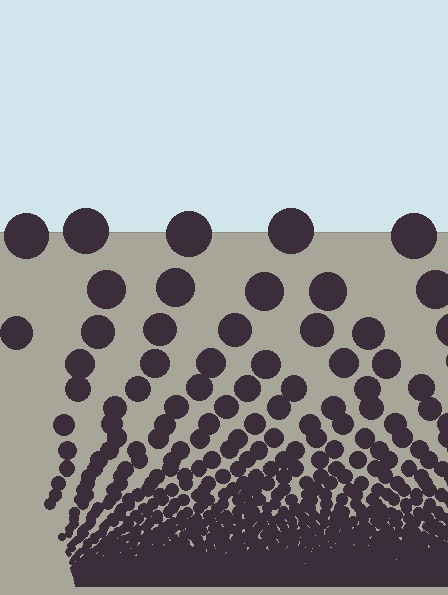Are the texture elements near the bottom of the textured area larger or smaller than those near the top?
Smaller. The gradient is inverted — elements near the bottom are smaller and denser.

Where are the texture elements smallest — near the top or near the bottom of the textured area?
Near the bottom.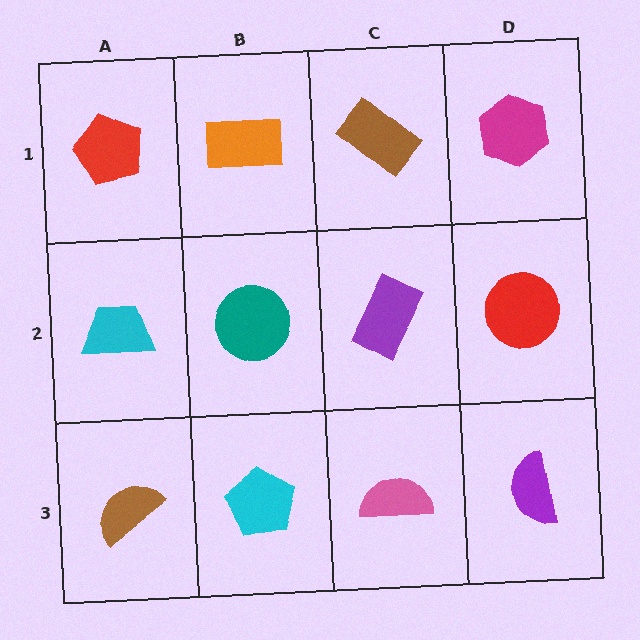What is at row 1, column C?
A brown rectangle.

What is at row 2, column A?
A cyan trapezoid.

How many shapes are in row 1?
4 shapes.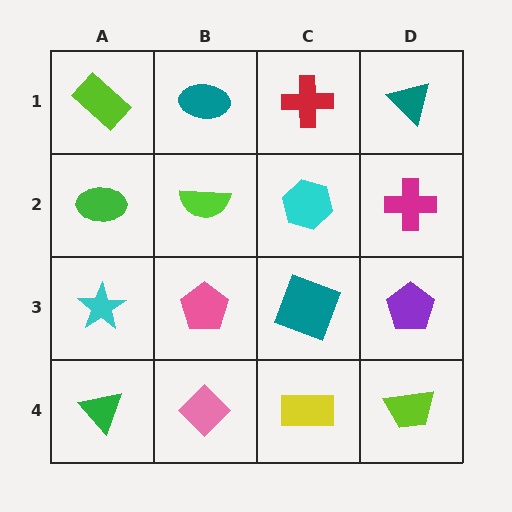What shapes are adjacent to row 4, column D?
A purple pentagon (row 3, column D), a yellow rectangle (row 4, column C).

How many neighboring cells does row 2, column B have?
4.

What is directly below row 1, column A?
A green ellipse.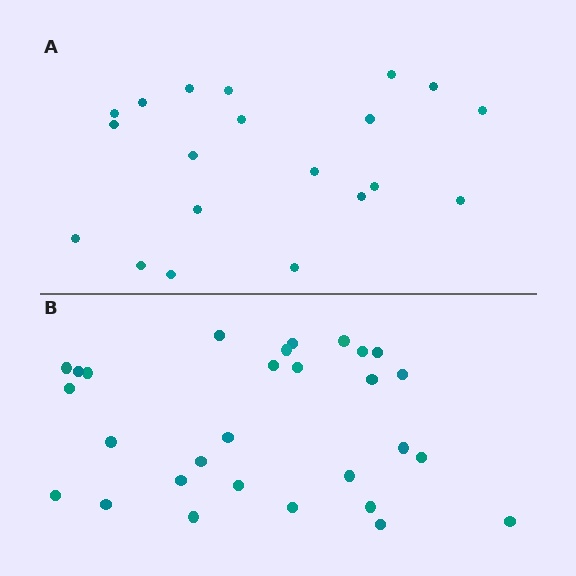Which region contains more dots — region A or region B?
Region B (the bottom region) has more dots.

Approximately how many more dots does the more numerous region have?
Region B has roughly 8 or so more dots than region A.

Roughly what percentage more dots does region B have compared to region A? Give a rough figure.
About 45% more.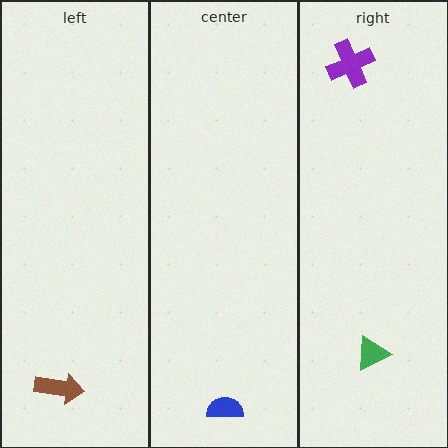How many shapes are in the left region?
1.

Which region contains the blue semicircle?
The center region.